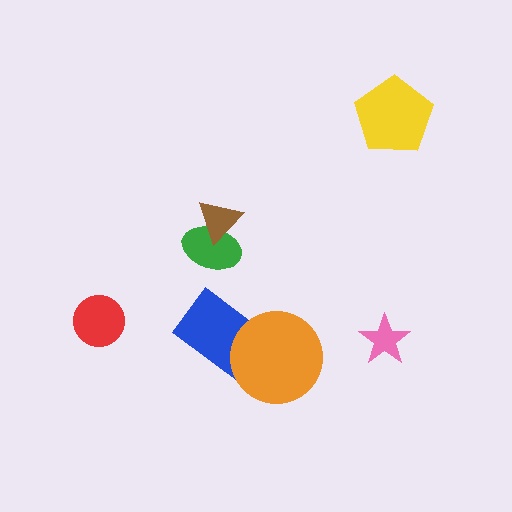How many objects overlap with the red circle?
0 objects overlap with the red circle.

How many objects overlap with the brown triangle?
1 object overlaps with the brown triangle.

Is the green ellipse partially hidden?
Yes, it is partially covered by another shape.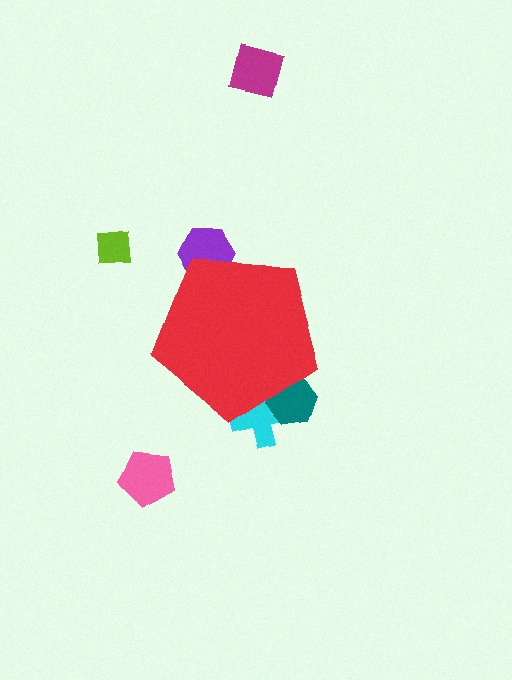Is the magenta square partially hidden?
No, the magenta square is fully visible.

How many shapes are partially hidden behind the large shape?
3 shapes are partially hidden.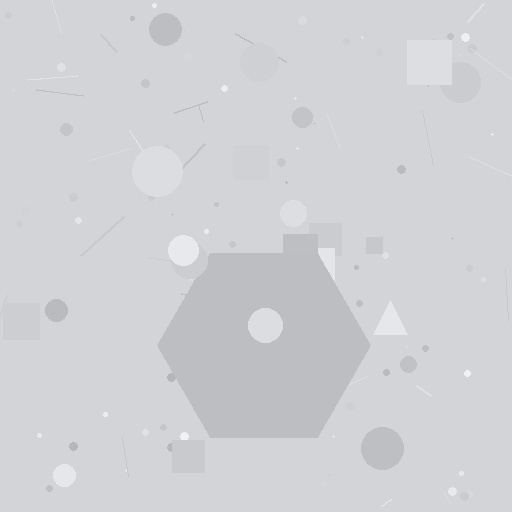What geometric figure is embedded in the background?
A hexagon is embedded in the background.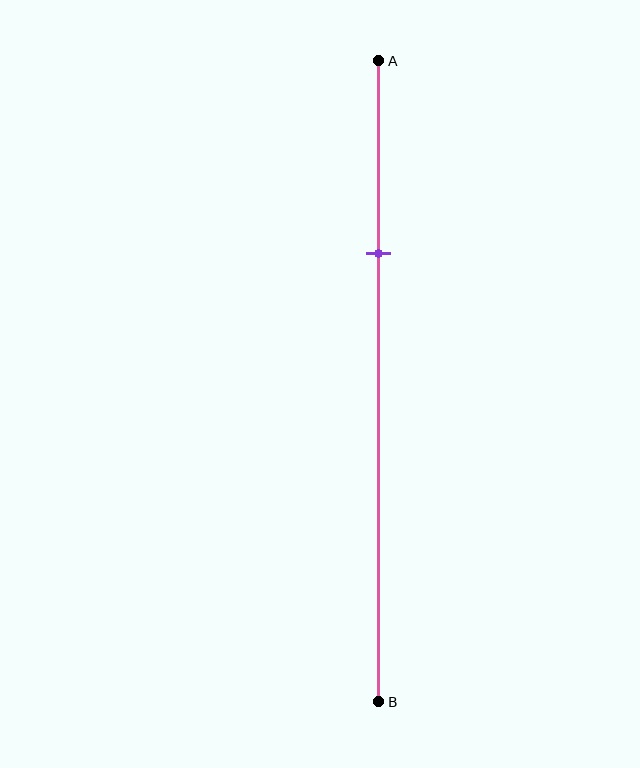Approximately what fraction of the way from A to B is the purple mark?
The purple mark is approximately 30% of the way from A to B.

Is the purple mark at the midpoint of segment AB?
No, the mark is at about 30% from A, not at the 50% midpoint.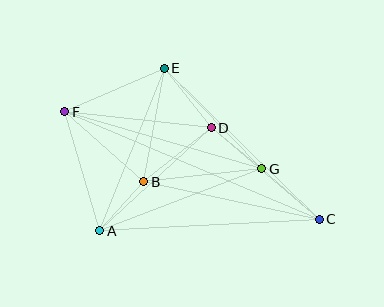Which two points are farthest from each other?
Points C and F are farthest from each other.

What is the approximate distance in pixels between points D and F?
The distance between D and F is approximately 147 pixels.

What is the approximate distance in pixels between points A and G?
The distance between A and G is approximately 173 pixels.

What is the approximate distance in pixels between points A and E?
The distance between A and E is approximately 175 pixels.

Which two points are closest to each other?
Points D and G are closest to each other.